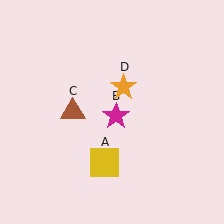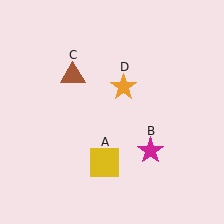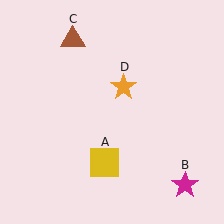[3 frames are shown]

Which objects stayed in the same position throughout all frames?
Yellow square (object A) and orange star (object D) remained stationary.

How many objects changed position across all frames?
2 objects changed position: magenta star (object B), brown triangle (object C).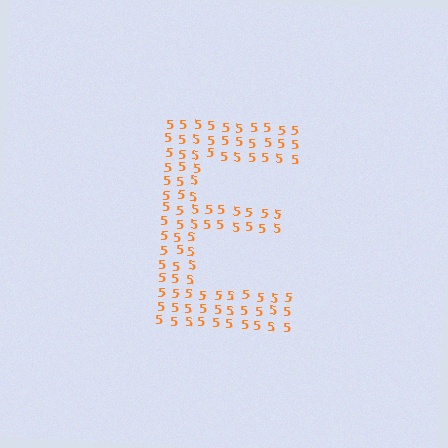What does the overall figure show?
The overall figure shows the letter E.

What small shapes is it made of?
It is made of small digit 5's.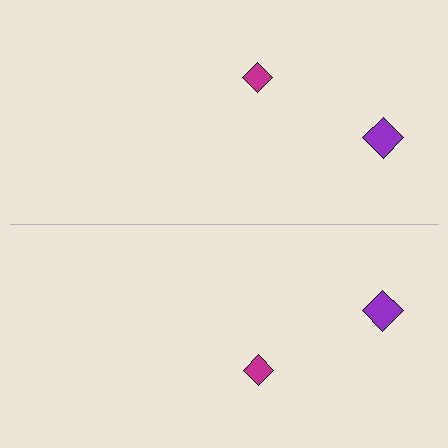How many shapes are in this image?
There are 4 shapes in this image.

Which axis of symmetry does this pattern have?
The pattern has a horizontal axis of symmetry running through the center of the image.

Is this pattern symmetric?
Yes, this pattern has bilateral (reflection) symmetry.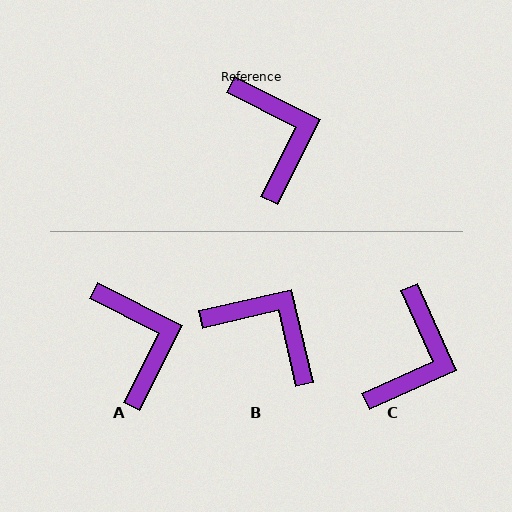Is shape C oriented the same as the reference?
No, it is off by about 39 degrees.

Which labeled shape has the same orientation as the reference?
A.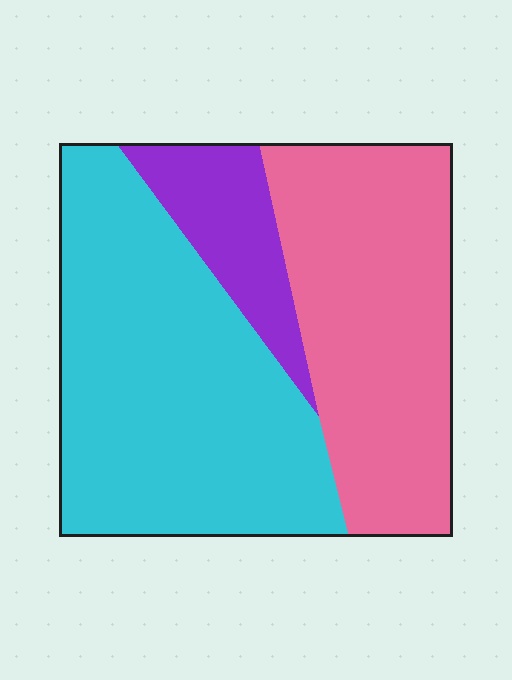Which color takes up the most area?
Cyan, at roughly 50%.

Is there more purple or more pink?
Pink.